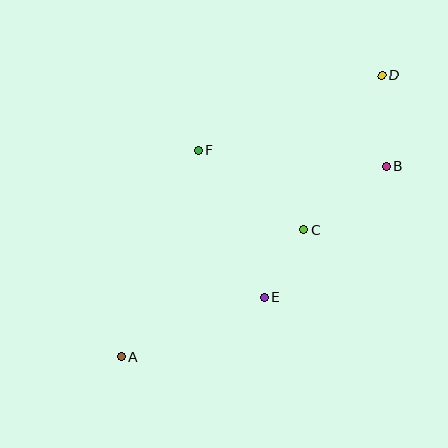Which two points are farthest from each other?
Points A and D are farthest from each other.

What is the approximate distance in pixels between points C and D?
The distance between C and D is approximately 173 pixels.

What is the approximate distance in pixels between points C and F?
The distance between C and F is approximately 133 pixels.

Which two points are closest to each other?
Points C and E are closest to each other.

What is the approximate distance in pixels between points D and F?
The distance between D and F is approximately 198 pixels.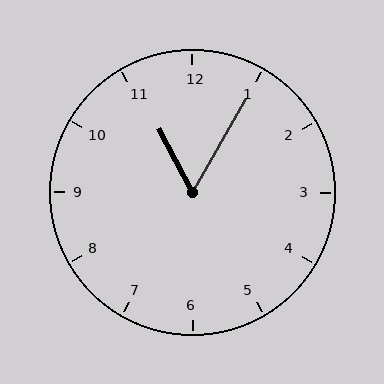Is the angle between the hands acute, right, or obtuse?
It is acute.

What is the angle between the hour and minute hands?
Approximately 58 degrees.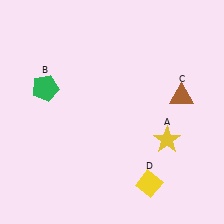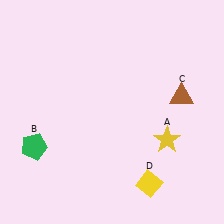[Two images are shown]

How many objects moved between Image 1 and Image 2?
1 object moved between the two images.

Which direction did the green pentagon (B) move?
The green pentagon (B) moved down.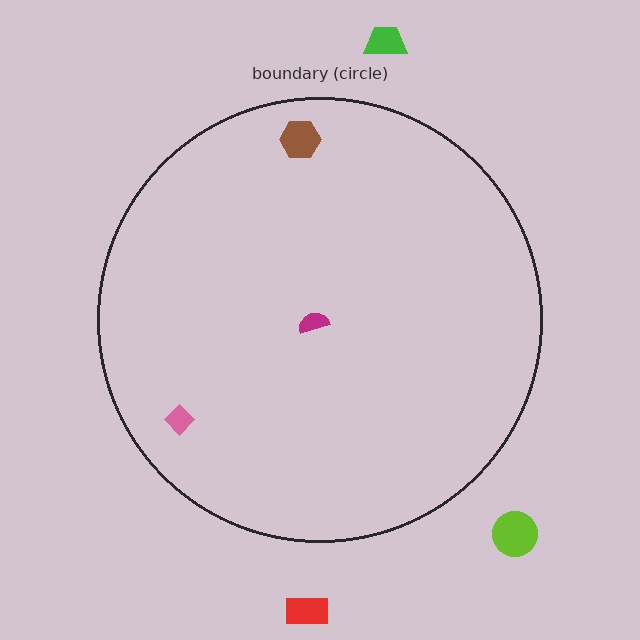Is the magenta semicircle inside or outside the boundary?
Inside.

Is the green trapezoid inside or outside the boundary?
Outside.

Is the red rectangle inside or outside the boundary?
Outside.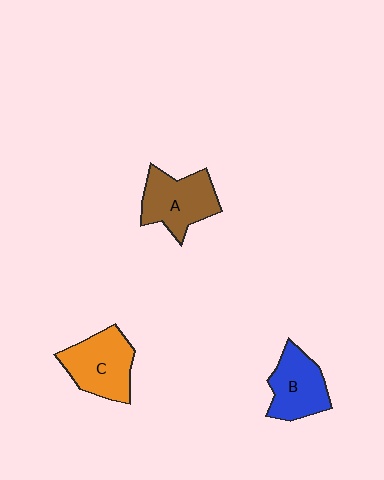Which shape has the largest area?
Shape C (orange).